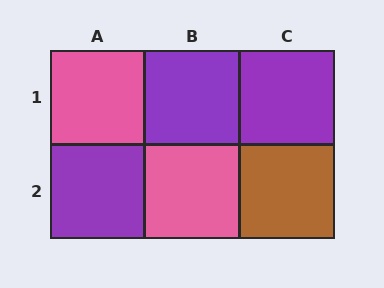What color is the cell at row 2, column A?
Purple.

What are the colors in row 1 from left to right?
Pink, purple, purple.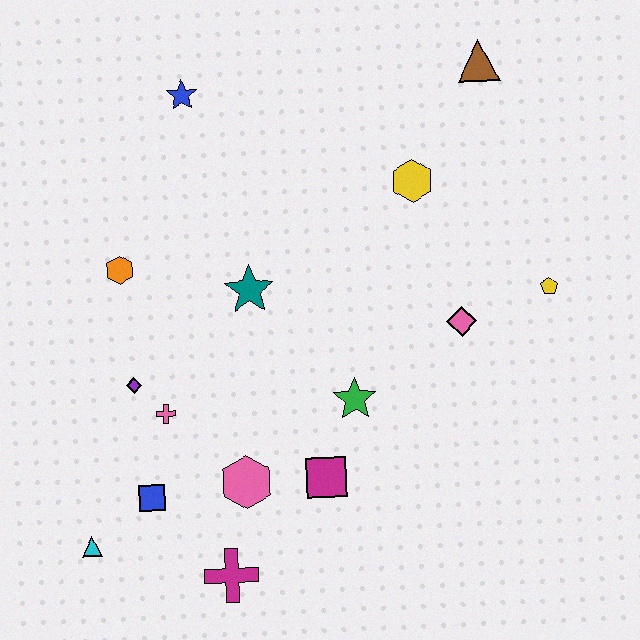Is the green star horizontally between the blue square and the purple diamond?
No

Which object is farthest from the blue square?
The brown triangle is farthest from the blue square.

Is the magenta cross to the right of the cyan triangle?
Yes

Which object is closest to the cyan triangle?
The blue square is closest to the cyan triangle.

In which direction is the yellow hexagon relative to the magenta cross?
The yellow hexagon is above the magenta cross.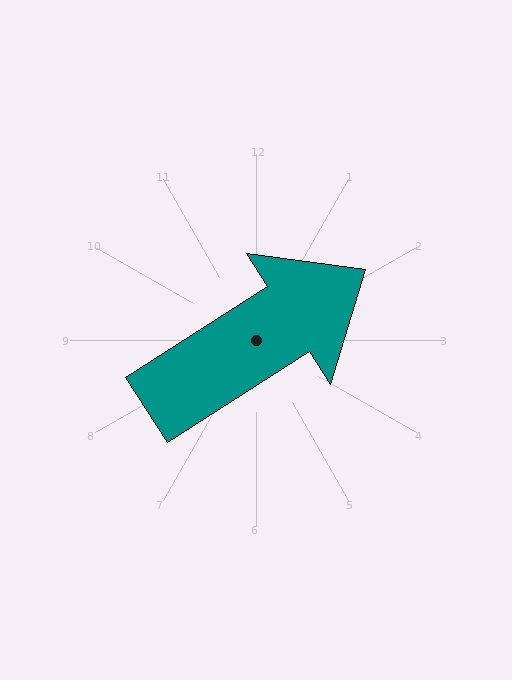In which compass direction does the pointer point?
Northeast.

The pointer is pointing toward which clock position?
Roughly 2 o'clock.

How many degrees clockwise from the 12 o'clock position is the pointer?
Approximately 57 degrees.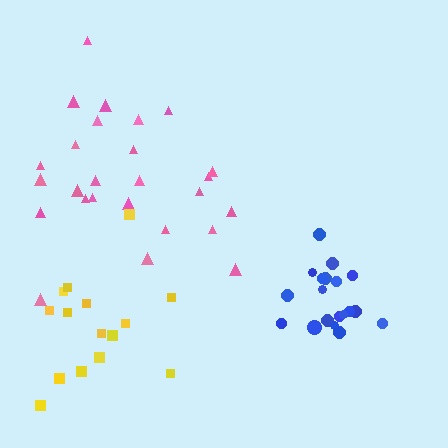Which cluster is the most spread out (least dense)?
Pink.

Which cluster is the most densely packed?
Blue.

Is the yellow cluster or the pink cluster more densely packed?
Yellow.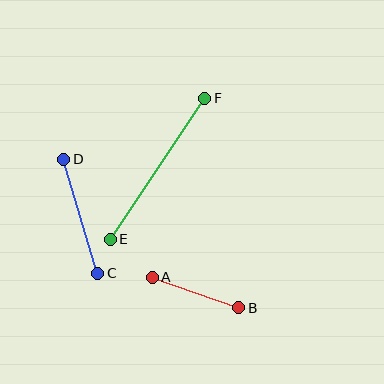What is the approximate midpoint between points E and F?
The midpoint is at approximately (158, 169) pixels.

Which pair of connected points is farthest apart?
Points E and F are farthest apart.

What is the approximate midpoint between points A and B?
The midpoint is at approximately (196, 293) pixels.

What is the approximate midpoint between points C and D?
The midpoint is at approximately (81, 216) pixels.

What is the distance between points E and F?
The distance is approximately 170 pixels.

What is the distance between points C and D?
The distance is approximately 119 pixels.